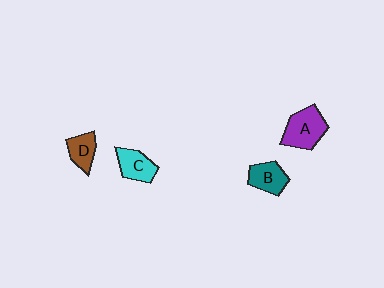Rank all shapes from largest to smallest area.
From largest to smallest: A (purple), B (teal), C (cyan), D (brown).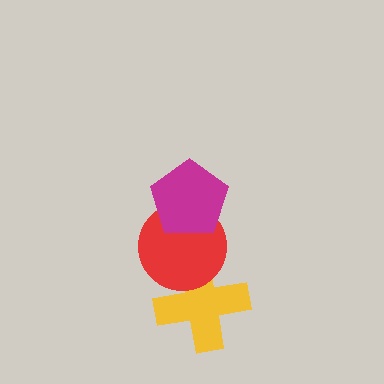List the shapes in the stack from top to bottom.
From top to bottom: the magenta pentagon, the red circle, the yellow cross.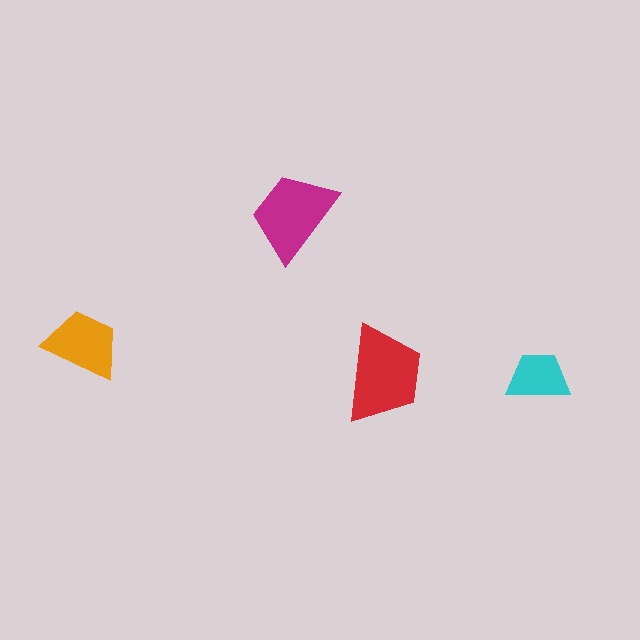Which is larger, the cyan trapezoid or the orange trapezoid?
The orange one.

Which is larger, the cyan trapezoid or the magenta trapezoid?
The magenta one.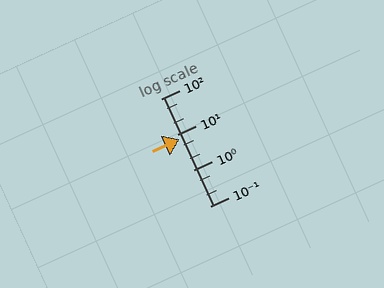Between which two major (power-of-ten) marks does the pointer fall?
The pointer is between 1 and 10.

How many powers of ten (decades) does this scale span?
The scale spans 3 decades, from 0.1 to 100.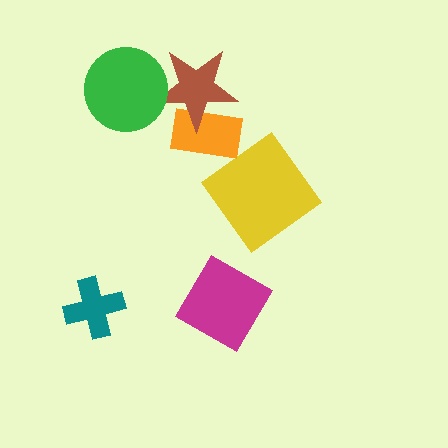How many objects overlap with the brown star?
2 objects overlap with the brown star.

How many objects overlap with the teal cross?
0 objects overlap with the teal cross.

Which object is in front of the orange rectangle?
The brown star is in front of the orange rectangle.